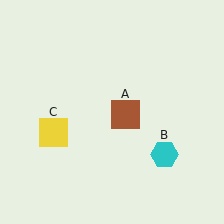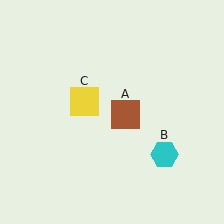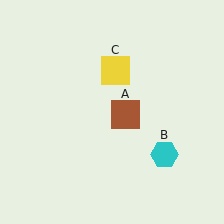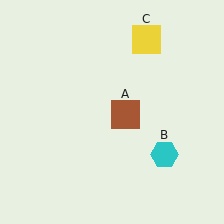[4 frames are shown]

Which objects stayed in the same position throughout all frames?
Brown square (object A) and cyan hexagon (object B) remained stationary.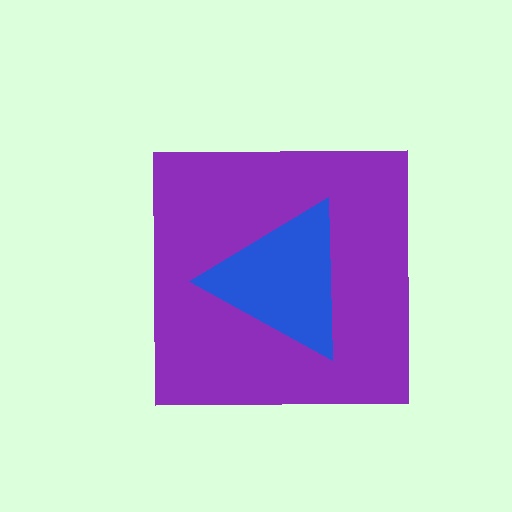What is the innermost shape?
The blue triangle.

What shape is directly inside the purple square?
The blue triangle.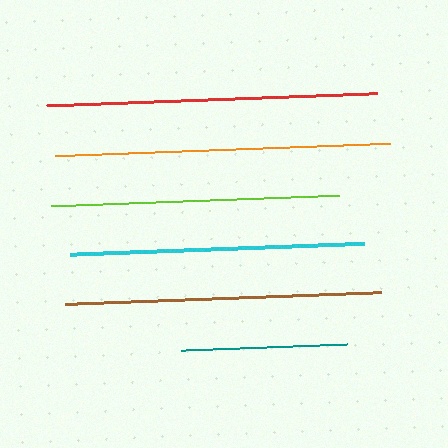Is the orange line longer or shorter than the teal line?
The orange line is longer than the teal line.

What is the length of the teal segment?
The teal segment is approximately 166 pixels long.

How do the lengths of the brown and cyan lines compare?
The brown and cyan lines are approximately the same length.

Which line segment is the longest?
The orange line is the longest at approximately 336 pixels.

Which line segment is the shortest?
The teal line is the shortest at approximately 166 pixels.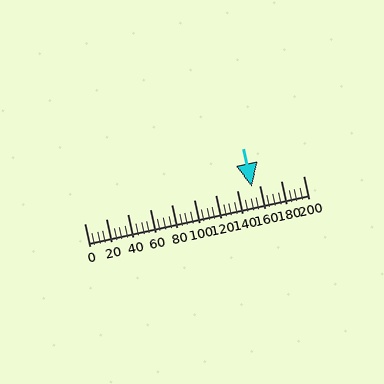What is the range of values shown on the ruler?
The ruler shows values from 0 to 200.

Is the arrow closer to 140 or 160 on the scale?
The arrow is closer to 160.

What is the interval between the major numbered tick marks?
The major tick marks are spaced 20 units apart.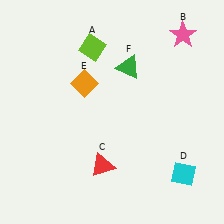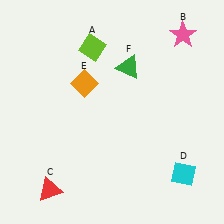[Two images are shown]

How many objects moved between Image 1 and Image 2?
1 object moved between the two images.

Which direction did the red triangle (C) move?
The red triangle (C) moved left.